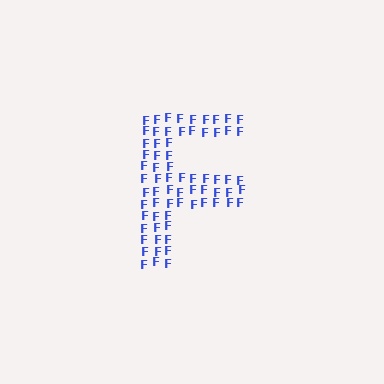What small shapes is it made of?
It is made of small letter F's.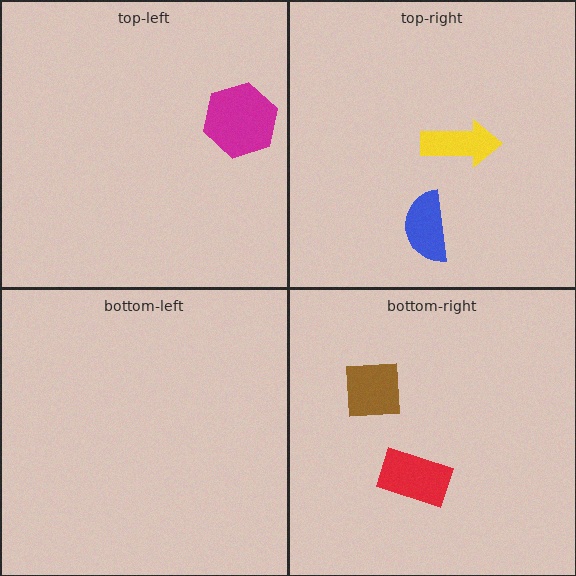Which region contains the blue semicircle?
The top-right region.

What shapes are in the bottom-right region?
The brown square, the red rectangle.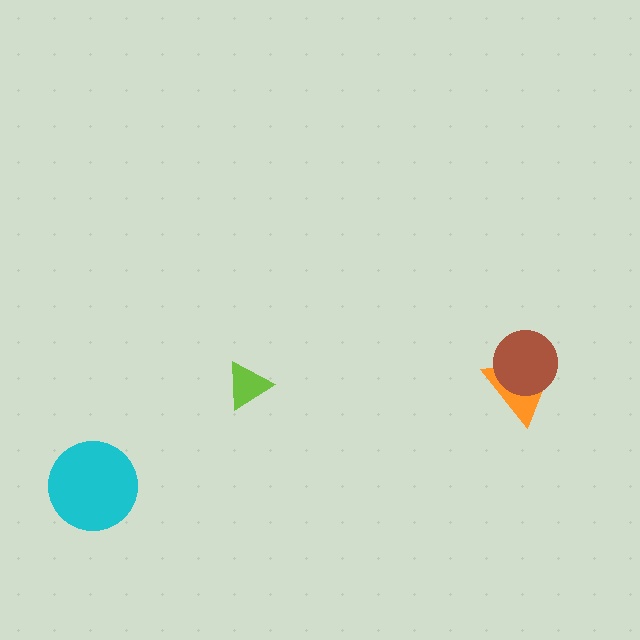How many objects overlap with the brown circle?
1 object overlaps with the brown circle.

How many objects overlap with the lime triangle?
0 objects overlap with the lime triangle.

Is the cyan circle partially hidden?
No, no other shape covers it.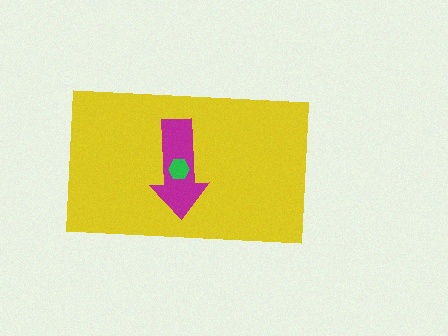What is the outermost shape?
The yellow rectangle.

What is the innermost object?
The green hexagon.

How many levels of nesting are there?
3.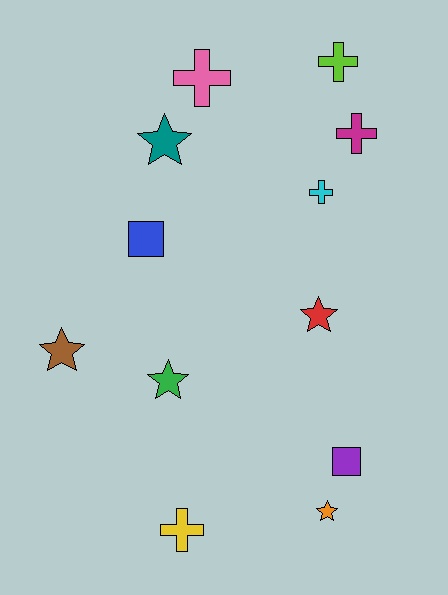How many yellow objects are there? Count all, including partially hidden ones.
There is 1 yellow object.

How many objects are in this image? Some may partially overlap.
There are 12 objects.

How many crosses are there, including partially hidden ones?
There are 5 crosses.